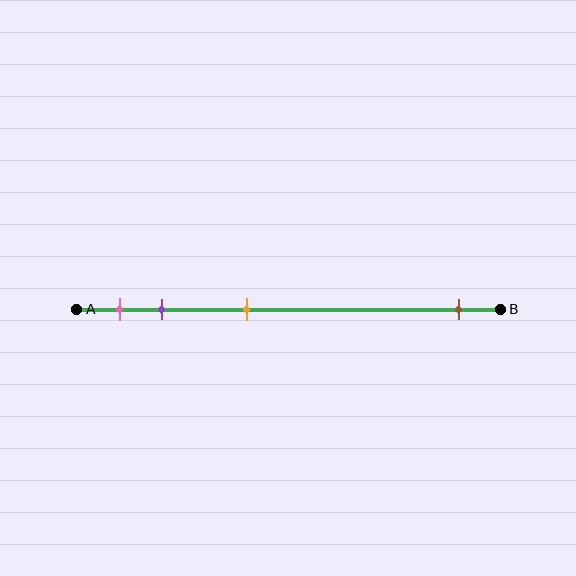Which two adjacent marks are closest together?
The pink and purple marks are the closest adjacent pair.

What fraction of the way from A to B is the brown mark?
The brown mark is approximately 90% (0.9) of the way from A to B.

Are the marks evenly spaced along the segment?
No, the marks are not evenly spaced.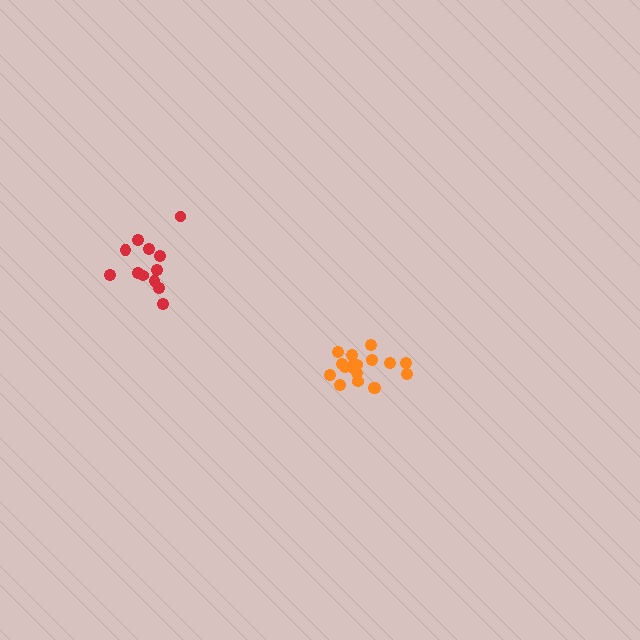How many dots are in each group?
Group 1: 12 dots, Group 2: 18 dots (30 total).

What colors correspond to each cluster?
The clusters are colored: red, orange.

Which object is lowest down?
The orange cluster is bottommost.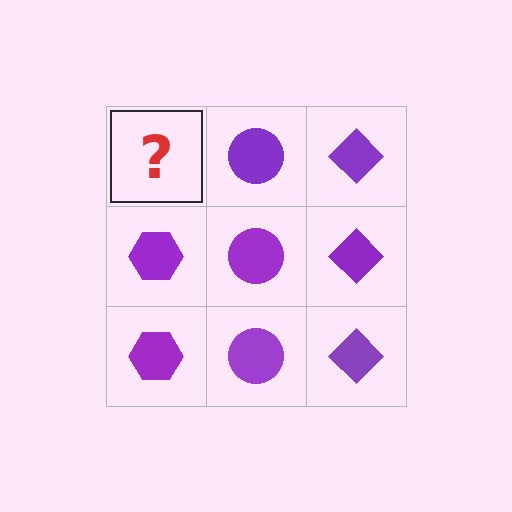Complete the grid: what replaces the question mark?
The question mark should be replaced with a purple hexagon.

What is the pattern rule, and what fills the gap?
The rule is that each column has a consistent shape. The gap should be filled with a purple hexagon.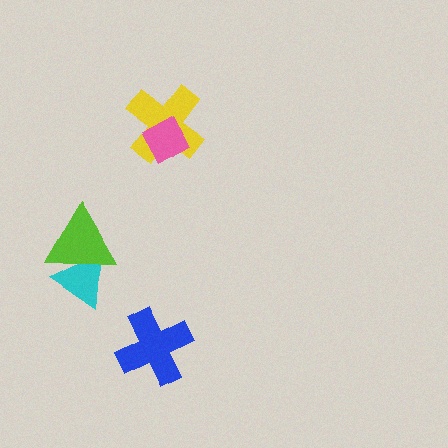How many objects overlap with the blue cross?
0 objects overlap with the blue cross.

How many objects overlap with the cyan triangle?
1 object overlaps with the cyan triangle.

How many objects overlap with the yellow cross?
1 object overlaps with the yellow cross.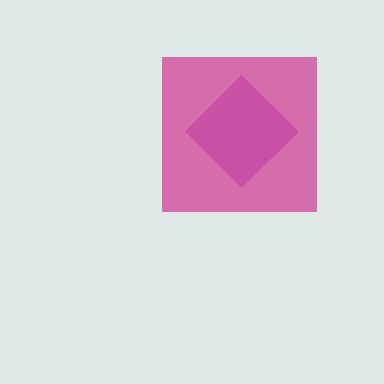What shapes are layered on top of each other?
The layered shapes are: a purple diamond, a magenta square.